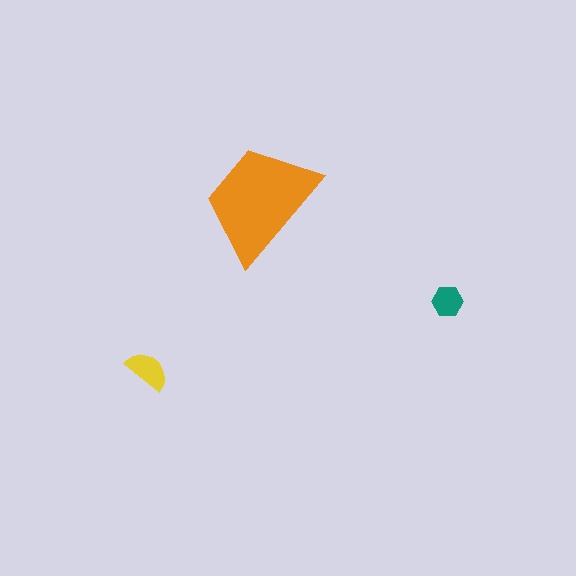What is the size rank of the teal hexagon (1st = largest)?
3rd.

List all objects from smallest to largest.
The teal hexagon, the yellow semicircle, the orange trapezoid.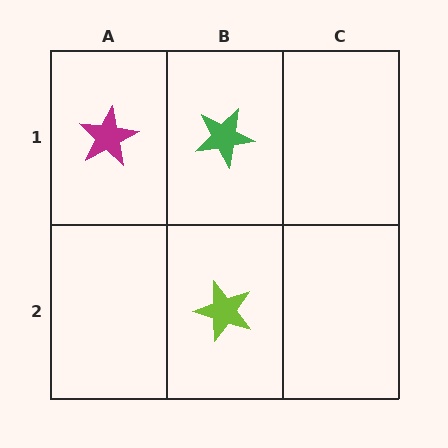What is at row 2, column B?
A lime star.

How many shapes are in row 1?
2 shapes.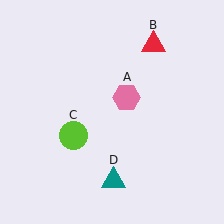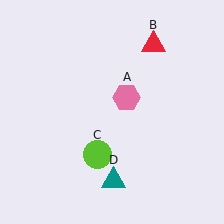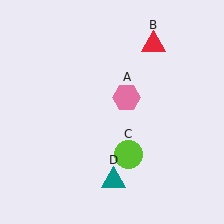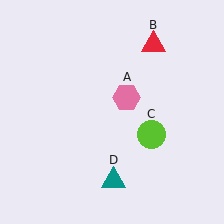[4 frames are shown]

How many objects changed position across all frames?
1 object changed position: lime circle (object C).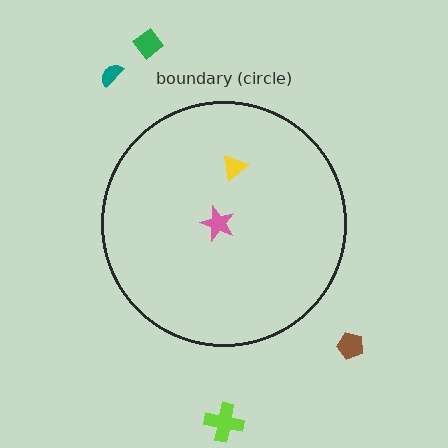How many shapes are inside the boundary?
2 inside, 4 outside.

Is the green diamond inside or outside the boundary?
Outside.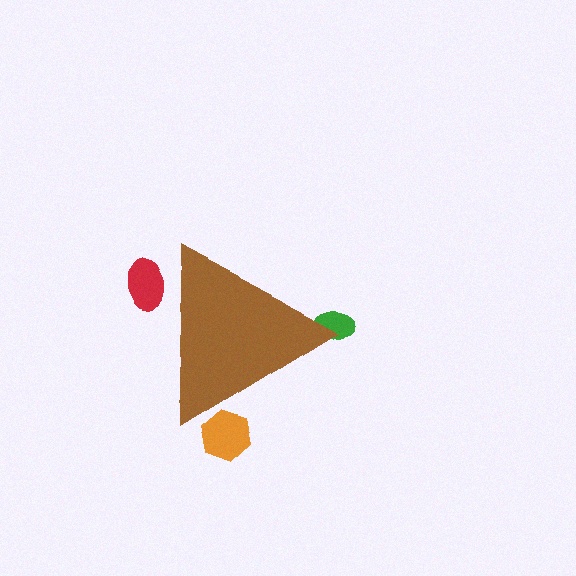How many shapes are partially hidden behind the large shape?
3 shapes are partially hidden.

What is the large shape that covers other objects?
A brown triangle.